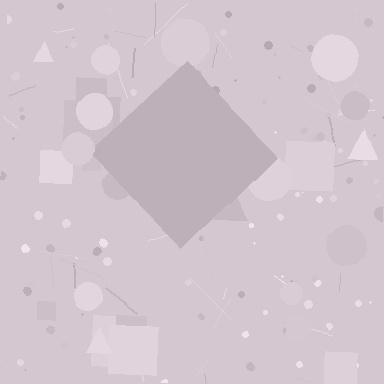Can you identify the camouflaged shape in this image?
The camouflaged shape is a diamond.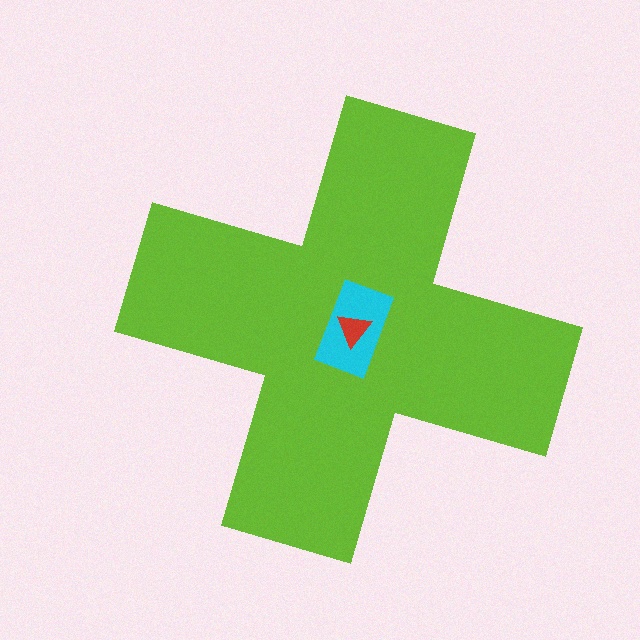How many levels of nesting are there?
3.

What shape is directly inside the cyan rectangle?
The red triangle.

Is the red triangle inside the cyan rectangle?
Yes.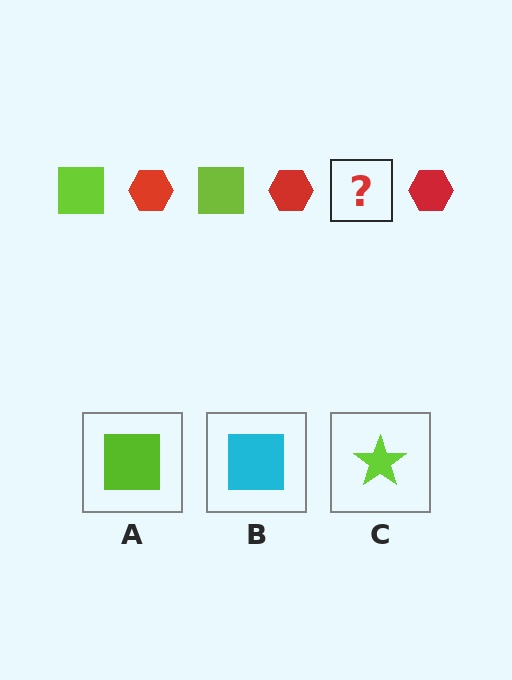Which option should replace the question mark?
Option A.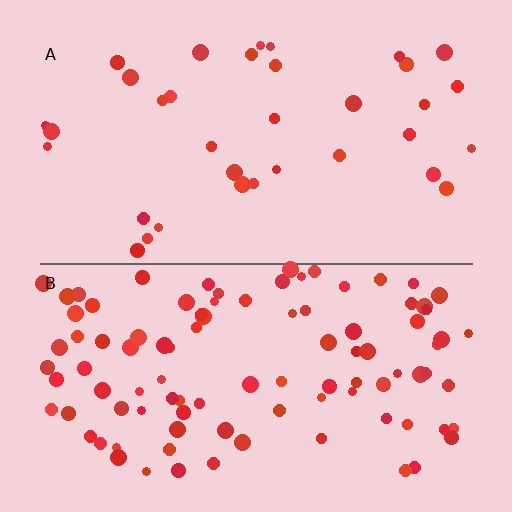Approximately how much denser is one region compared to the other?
Approximately 2.8× — region B over region A.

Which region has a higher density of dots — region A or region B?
B (the bottom).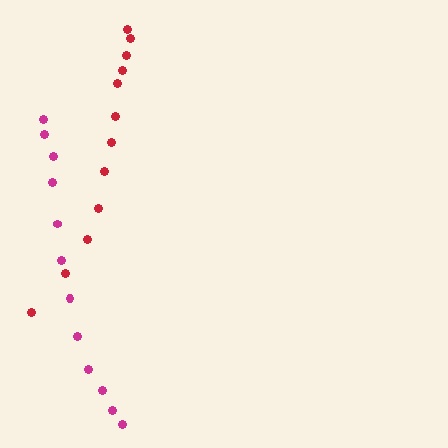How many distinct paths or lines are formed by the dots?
There are 2 distinct paths.